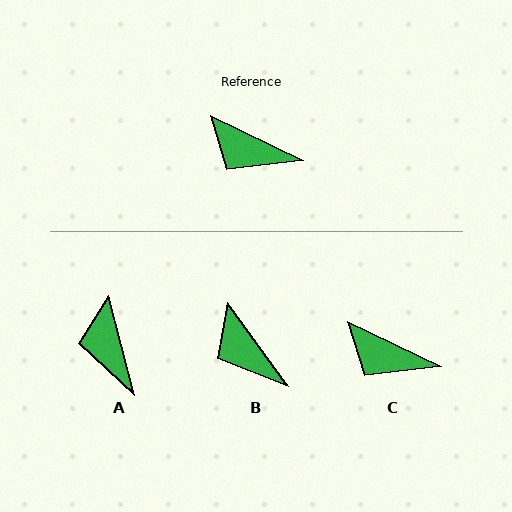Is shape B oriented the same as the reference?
No, it is off by about 28 degrees.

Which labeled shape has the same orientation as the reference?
C.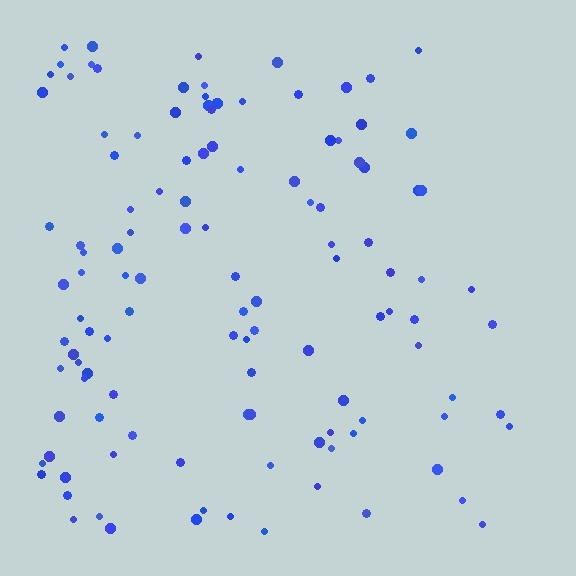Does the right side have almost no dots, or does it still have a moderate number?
Still a moderate number, just noticeably fewer than the left.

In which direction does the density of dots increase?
From right to left, with the left side densest.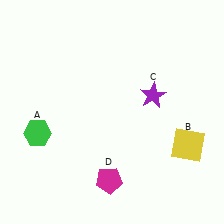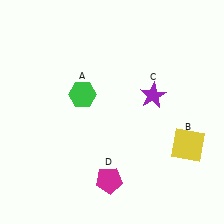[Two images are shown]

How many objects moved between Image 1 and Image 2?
1 object moved between the two images.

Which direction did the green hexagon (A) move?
The green hexagon (A) moved right.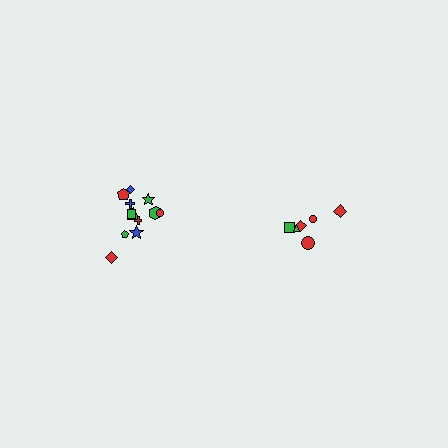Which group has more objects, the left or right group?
The left group.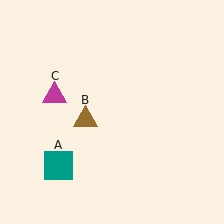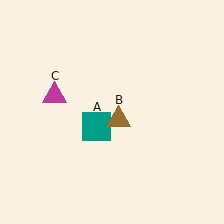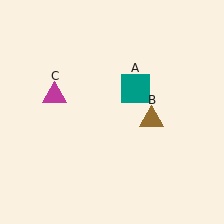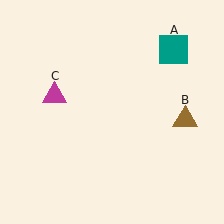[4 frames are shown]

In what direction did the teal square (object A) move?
The teal square (object A) moved up and to the right.